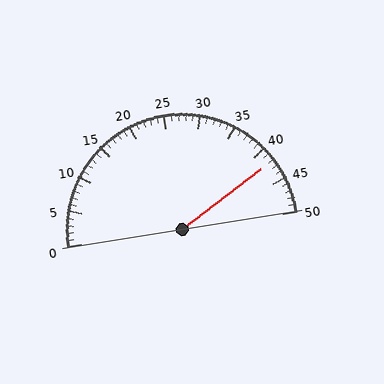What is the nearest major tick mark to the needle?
The nearest major tick mark is 40.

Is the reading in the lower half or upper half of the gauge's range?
The reading is in the upper half of the range (0 to 50).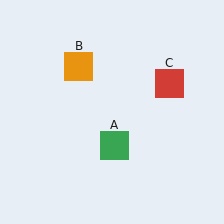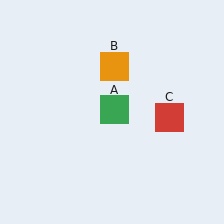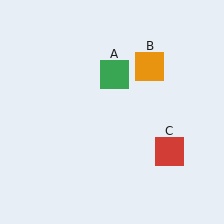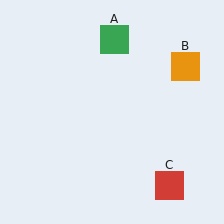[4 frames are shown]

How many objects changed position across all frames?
3 objects changed position: green square (object A), orange square (object B), red square (object C).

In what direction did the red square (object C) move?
The red square (object C) moved down.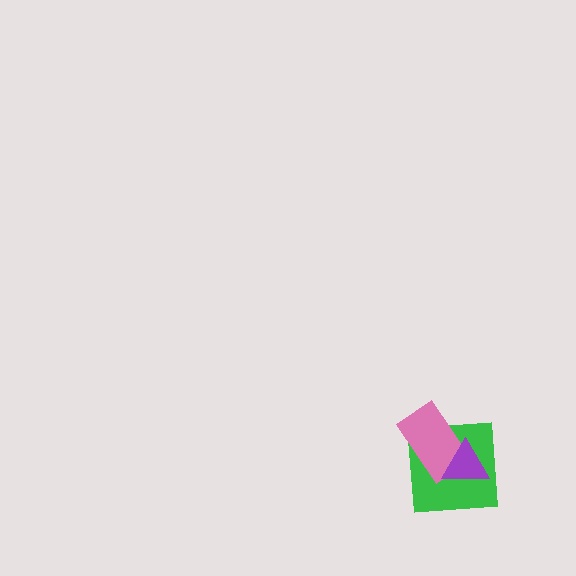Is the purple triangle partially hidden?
No, no other shape covers it.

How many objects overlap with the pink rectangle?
2 objects overlap with the pink rectangle.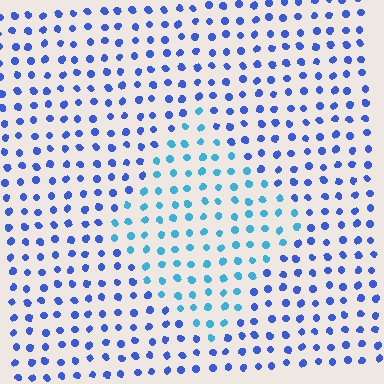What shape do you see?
I see a diamond.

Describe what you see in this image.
The image is filled with small blue elements in a uniform arrangement. A diamond-shaped region is visible where the elements are tinted to a slightly different hue, forming a subtle color boundary.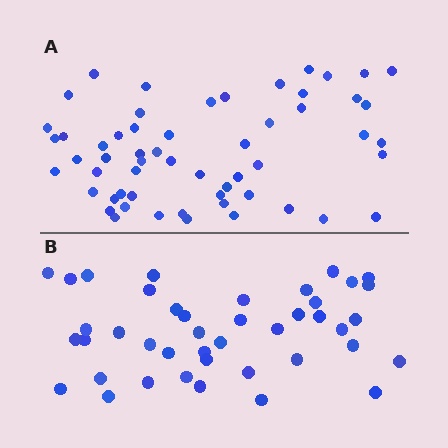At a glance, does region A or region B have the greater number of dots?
Region A (the top region) has more dots.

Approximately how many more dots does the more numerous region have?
Region A has approximately 15 more dots than region B.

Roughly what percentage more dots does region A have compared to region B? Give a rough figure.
About 35% more.